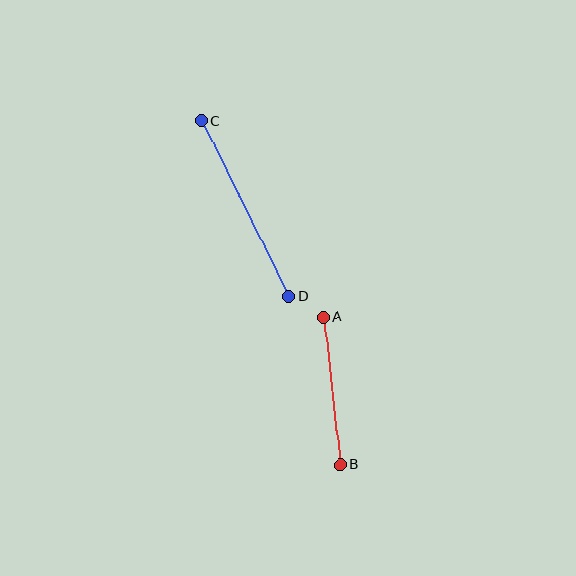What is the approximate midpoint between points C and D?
The midpoint is at approximately (245, 208) pixels.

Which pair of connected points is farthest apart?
Points C and D are farthest apart.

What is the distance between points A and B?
The distance is approximately 149 pixels.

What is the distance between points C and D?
The distance is approximately 196 pixels.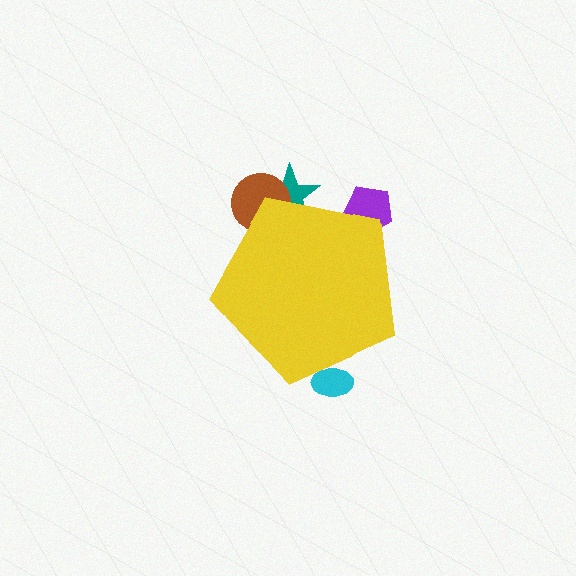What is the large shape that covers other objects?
A yellow pentagon.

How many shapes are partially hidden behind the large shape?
4 shapes are partially hidden.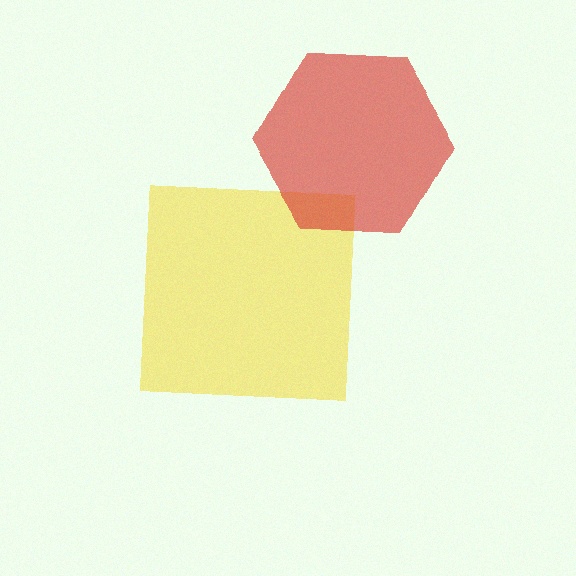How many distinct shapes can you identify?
There are 2 distinct shapes: a yellow square, a red hexagon.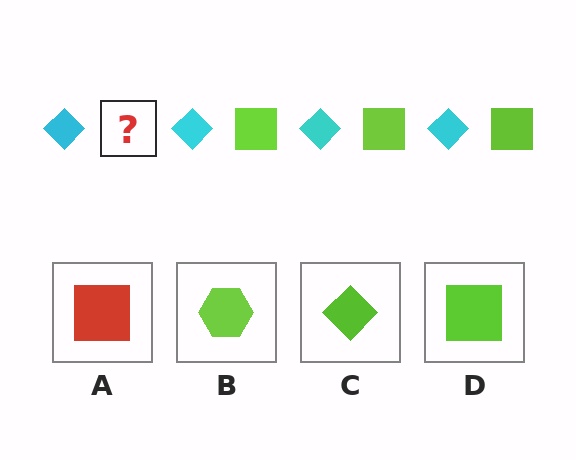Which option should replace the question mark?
Option D.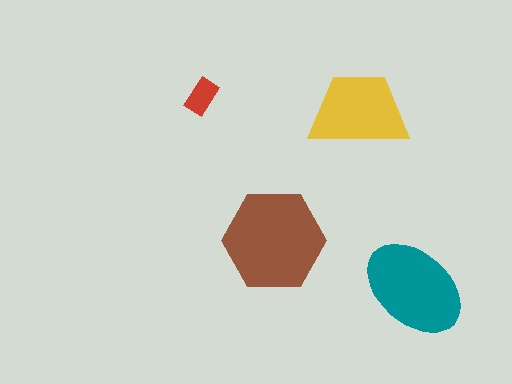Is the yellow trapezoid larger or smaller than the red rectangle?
Larger.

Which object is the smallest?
The red rectangle.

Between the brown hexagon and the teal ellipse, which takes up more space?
The brown hexagon.